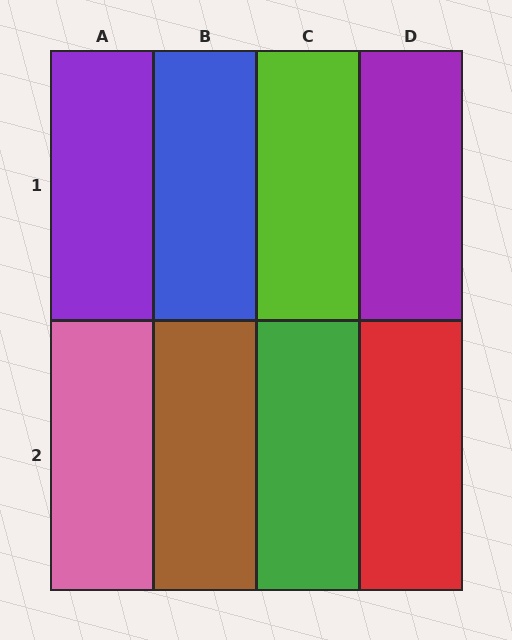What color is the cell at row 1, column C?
Lime.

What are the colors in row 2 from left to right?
Pink, brown, green, red.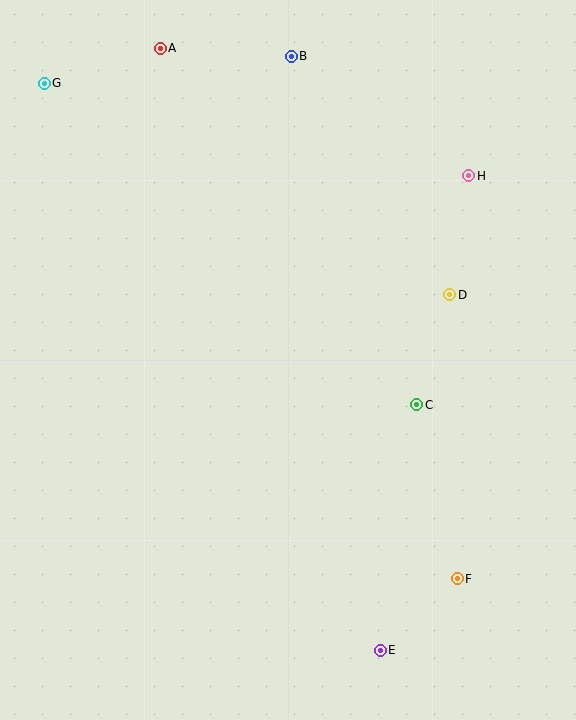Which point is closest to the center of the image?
Point C at (417, 405) is closest to the center.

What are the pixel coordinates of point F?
Point F is at (457, 579).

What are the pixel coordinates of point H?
Point H is at (469, 176).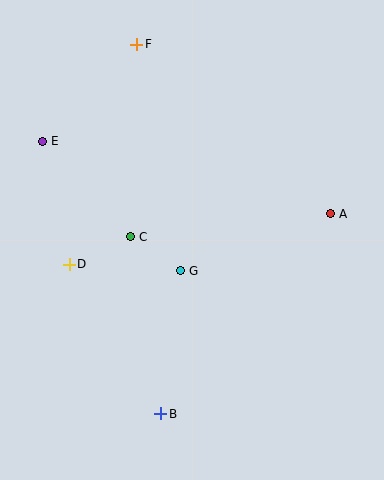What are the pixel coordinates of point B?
Point B is at (161, 414).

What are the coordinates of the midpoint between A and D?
The midpoint between A and D is at (200, 239).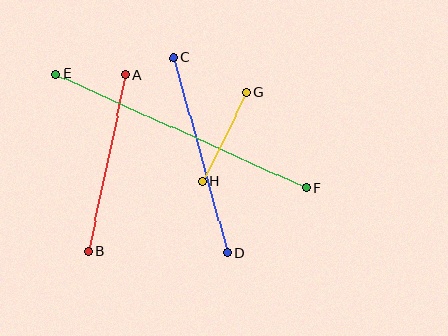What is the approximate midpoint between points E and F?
The midpoint is at approximately (181, 131) pixels.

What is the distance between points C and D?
The distance is approximately 202 pixels.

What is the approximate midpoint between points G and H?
The midpoint is at approximately (225, 137) pixels.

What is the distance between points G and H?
The distance is approximately 100 pixels.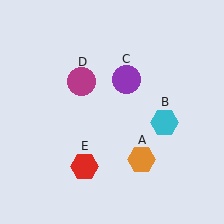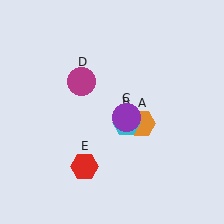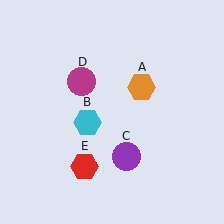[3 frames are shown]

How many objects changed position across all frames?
3 objects changed position: orange hexagon (object A), cyan hexagon (object B), purple circle (object C).